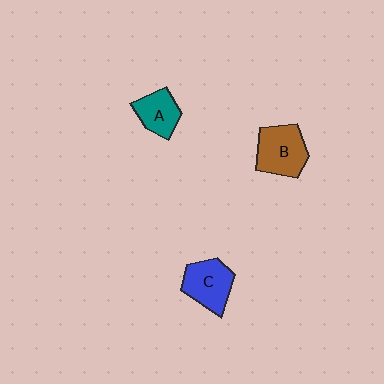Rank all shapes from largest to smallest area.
From largest to smallest: B (brown), C (blue), A (teal).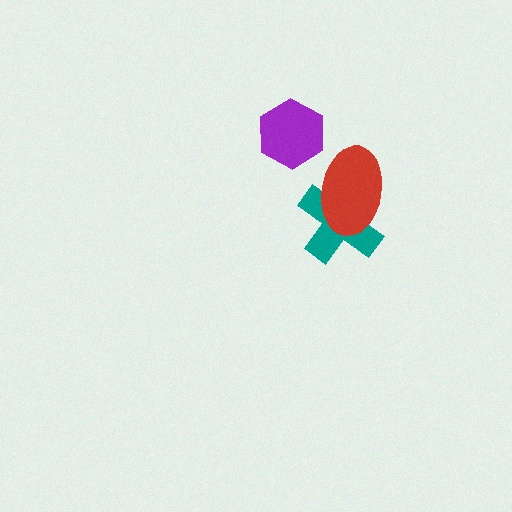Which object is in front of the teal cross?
The red ellipse is in front of the teal cross.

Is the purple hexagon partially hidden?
No, no other shape covers it.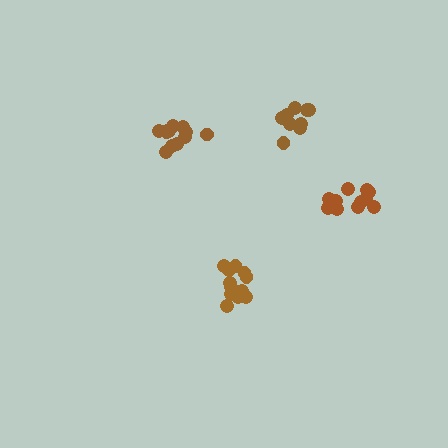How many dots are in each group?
Group 1: 9 dots, Group 2: 12 dots, Group 3: 12 dots, Group 4: 11 dots (44 total).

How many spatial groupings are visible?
There are 4 spatial groupings.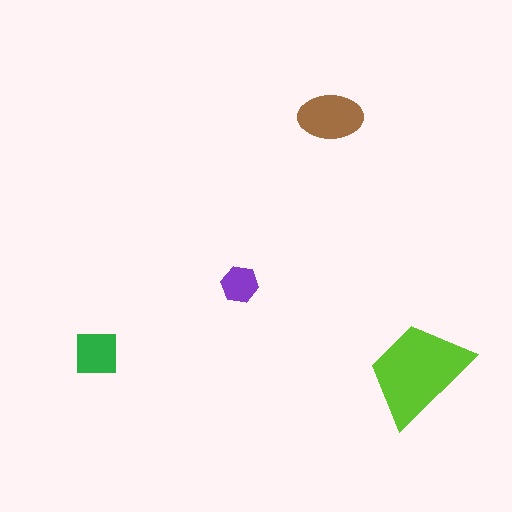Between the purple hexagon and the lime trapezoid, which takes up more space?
The lime trapezoid.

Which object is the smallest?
The purple hexagon.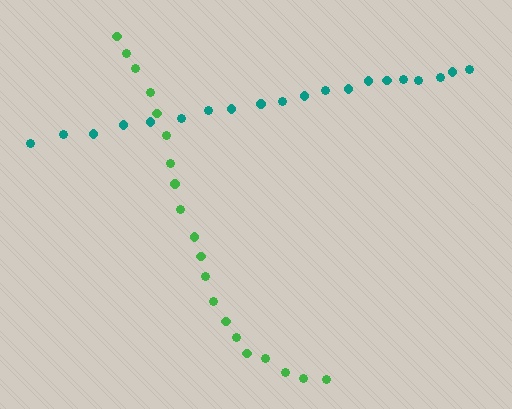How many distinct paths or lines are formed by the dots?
There are 2 distinct paths.